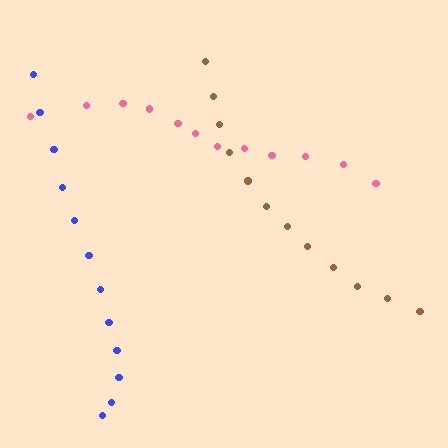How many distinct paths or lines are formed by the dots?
There are 3 distinct paths.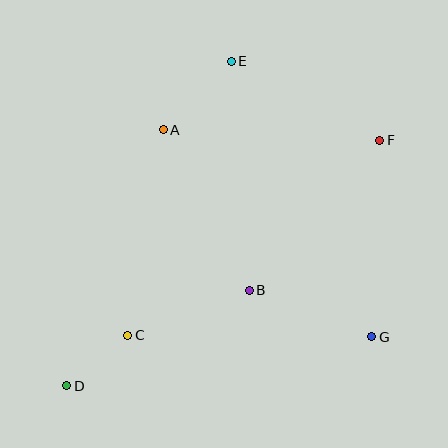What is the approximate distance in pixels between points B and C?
The distance between B and C is approximately 129 pixels.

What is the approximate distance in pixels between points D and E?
The distance between D and E is approximately 364 pixels.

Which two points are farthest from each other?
Points D and F are farthest from each other.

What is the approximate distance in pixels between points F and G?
The distance between F and G is approximately 196 pixels.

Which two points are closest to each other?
Points C and D are closest to each other.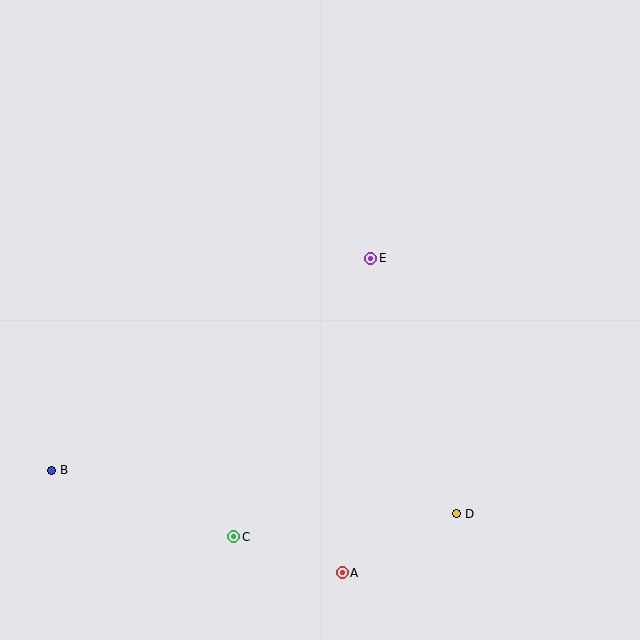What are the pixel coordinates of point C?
Point C is at (234, 537).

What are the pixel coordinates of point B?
Point B is at (52, 470).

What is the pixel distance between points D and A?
The distance between D and A is 129 pixels.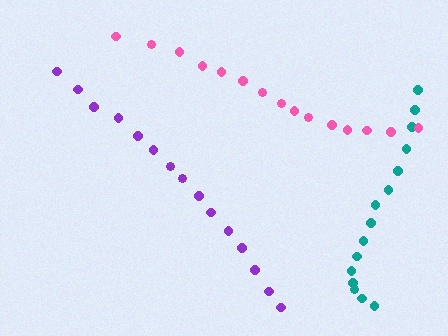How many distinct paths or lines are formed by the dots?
There are 3 distinct paths.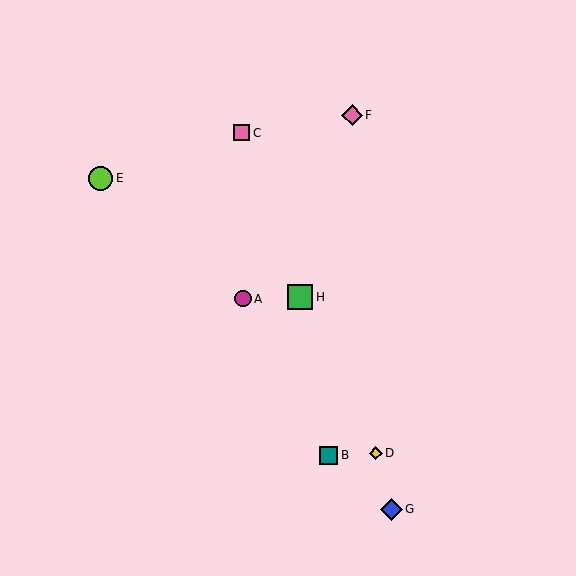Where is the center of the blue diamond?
The center of the blue diamond is at (391, 509).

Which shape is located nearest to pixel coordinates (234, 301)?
The magenta circle (labeled A) at (243, 299) is nearest to that location.